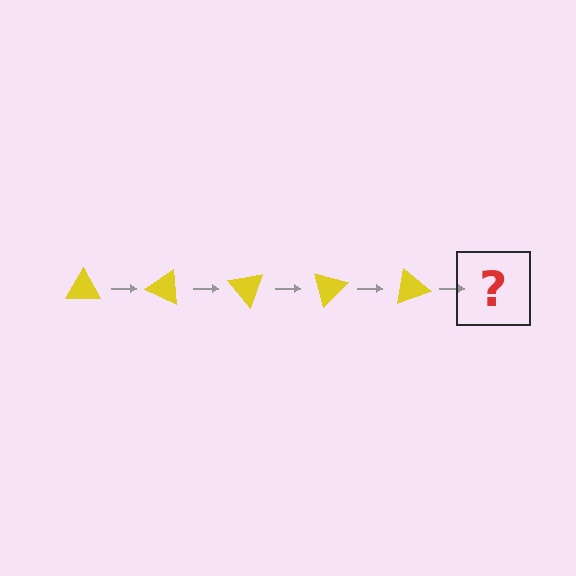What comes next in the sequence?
The next element should be a yellow triangle rotated 125 degrees.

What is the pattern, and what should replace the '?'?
The pattern is that the triangle rotates 25 degrees each step. The '?' should be a yellow triangle rotated 125 degrees.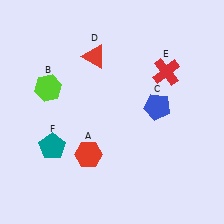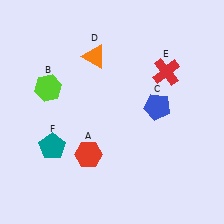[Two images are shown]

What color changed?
The triangle (D) changed from red in Image 1 to orange in Image 2.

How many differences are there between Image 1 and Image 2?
There is 1 difference between the two images.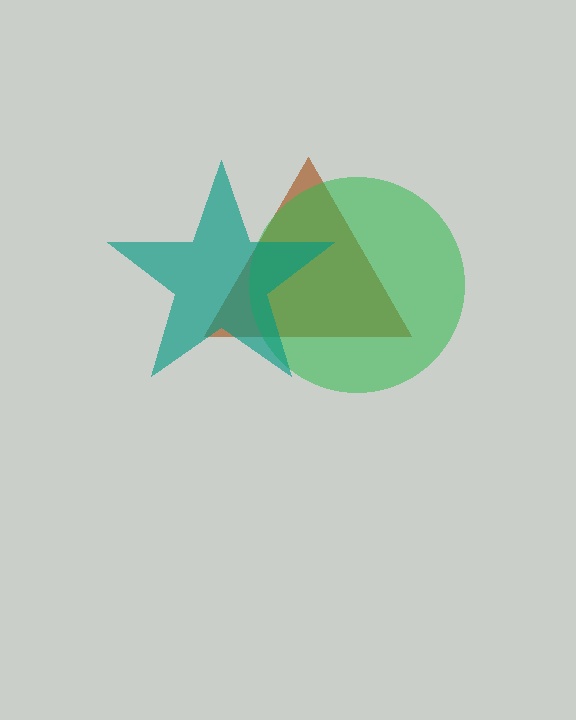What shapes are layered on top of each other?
The layered shapes are: a brown triangle, a green circle, a teal star.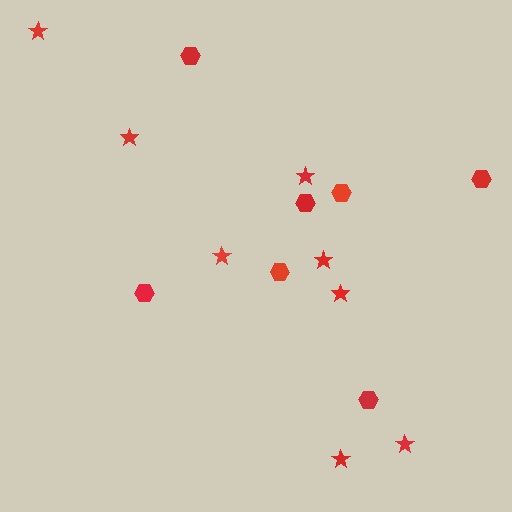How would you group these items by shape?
There are 2 groups: one group of stars (8) and one group of hexagons (7).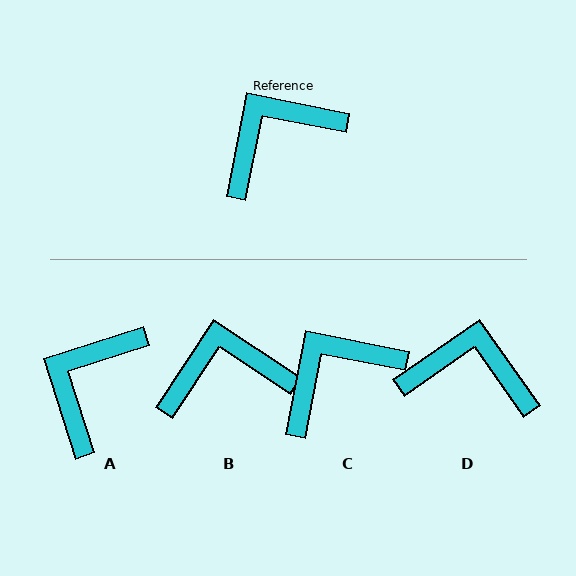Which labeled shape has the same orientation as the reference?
C.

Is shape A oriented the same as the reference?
No, it is off by about 29 degrees.